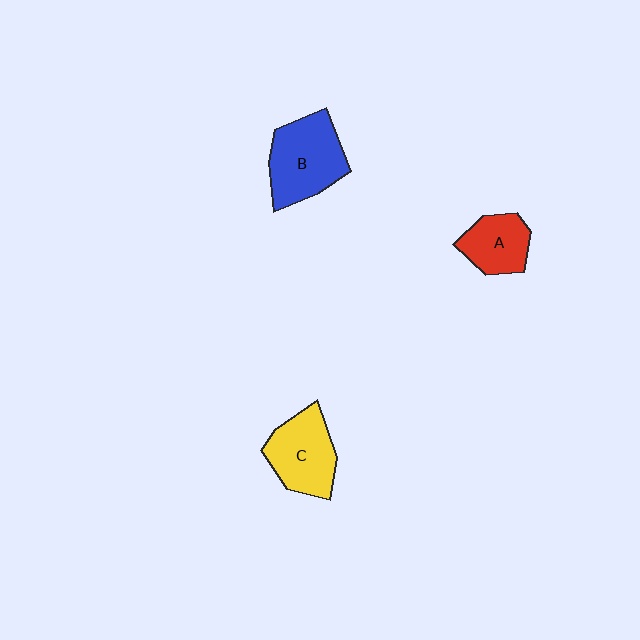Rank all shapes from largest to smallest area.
From largest to smallest: B (blue), C (yellow), A (red).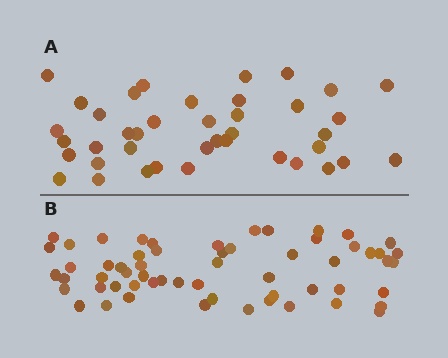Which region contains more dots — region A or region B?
Region B (the bottom region) has more dots.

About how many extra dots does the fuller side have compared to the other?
Region B has approximately 20 more dots than region A.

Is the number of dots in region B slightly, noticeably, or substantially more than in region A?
Region B has substantially more. The ratio is roughly 1.5 to 1.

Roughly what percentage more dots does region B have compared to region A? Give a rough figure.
About 50% more.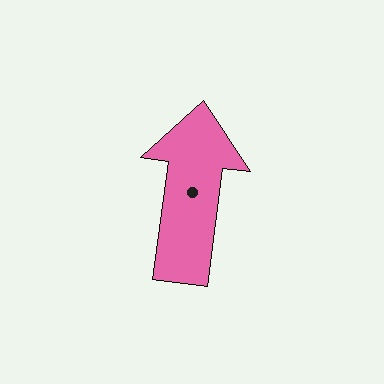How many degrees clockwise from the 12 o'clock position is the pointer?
Approximately 7 degrees.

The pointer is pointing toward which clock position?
Roughly 12 o'clock.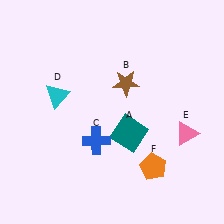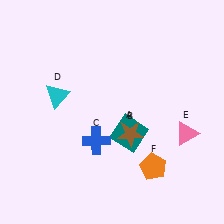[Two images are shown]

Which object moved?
The brown star (B) moved down.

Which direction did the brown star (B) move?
The brown star (B) moved down.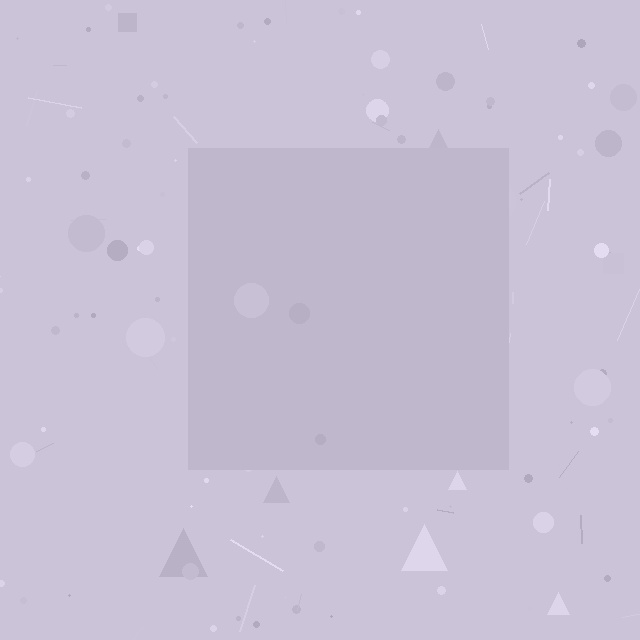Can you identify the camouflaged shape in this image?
The camouflaged shape is a square.